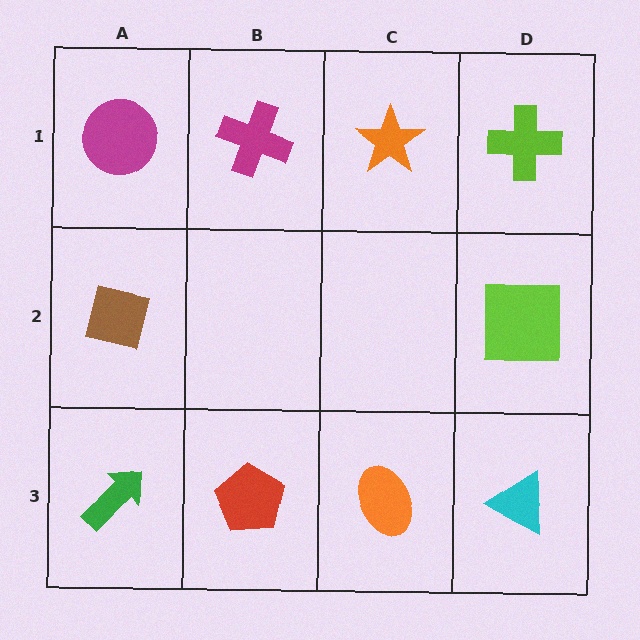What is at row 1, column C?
An orange star.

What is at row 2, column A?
A brown square.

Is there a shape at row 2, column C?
No, that cell is empty.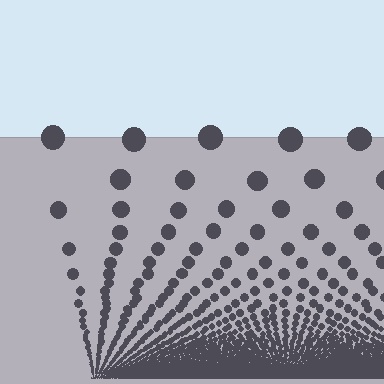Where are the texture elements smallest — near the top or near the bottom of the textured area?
Near the bottom.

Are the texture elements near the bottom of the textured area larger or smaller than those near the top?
Smaller. The gradient is inverted — elements near the bottom are smaller and denser.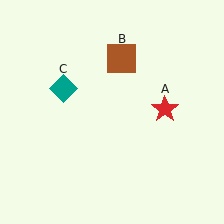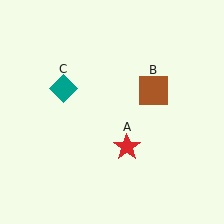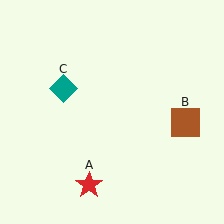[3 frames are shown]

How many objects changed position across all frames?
2 objects changed position: red star (object A), brown square (object B).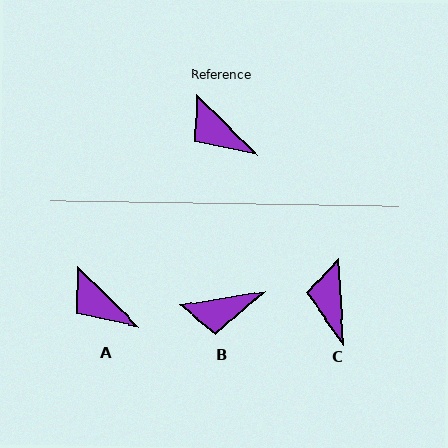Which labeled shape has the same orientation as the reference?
A.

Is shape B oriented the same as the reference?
No, it is off by about 53 degrees.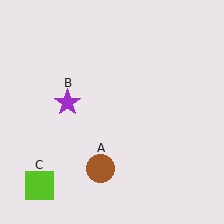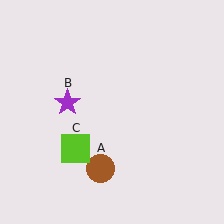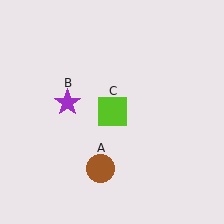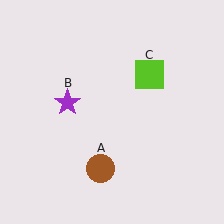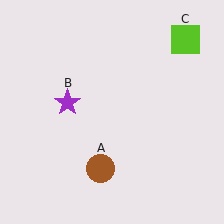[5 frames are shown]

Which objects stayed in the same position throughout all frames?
Brown circle (object A) and purple star (object B) remained stationary.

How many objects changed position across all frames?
1 object changed position: lime square (object C).